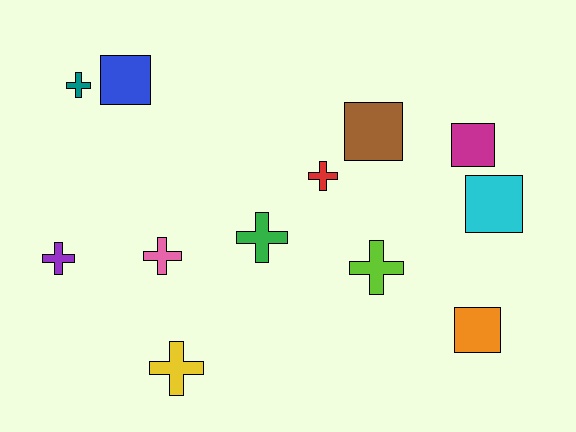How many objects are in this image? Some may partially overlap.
There are 12 objects.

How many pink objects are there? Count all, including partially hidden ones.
There is 1 pink object.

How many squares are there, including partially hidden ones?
There are 5 squares.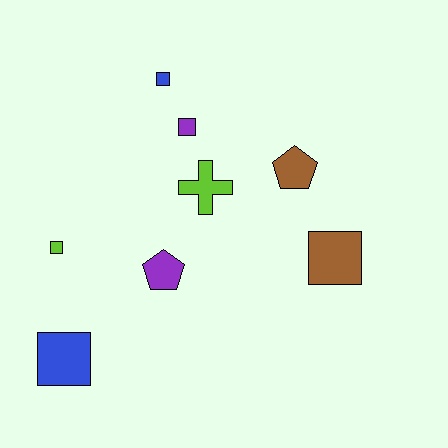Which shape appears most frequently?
Square, with 5 objects.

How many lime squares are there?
There is 1 lime square.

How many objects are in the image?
There are 8 objects.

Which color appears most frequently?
Blue, with 2 objects.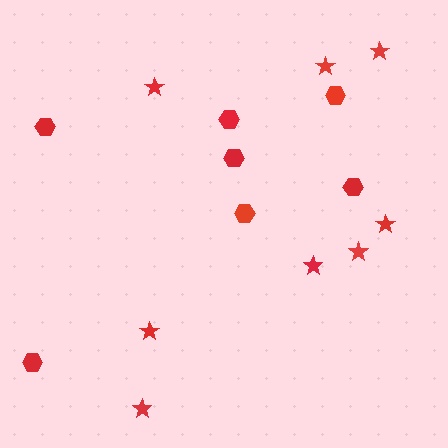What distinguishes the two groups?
There are 2 groups: one group of stars (8) and one group of hexagons (7).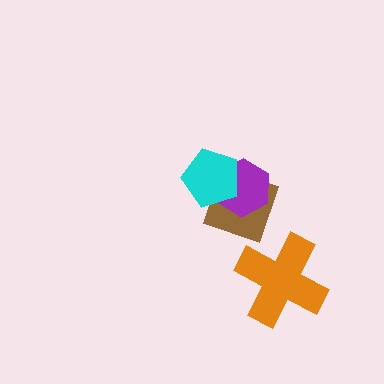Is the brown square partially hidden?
Yes, it is partially covered by another shape.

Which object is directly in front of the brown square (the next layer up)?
The purple hexagon is directly in front of the brown square.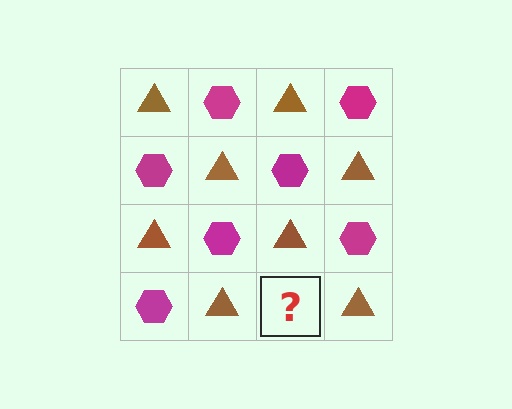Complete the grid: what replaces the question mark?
The question mark should be replaced with a magenta hexagon.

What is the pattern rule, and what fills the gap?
The rule is that it alternates brown triangle and magenta hexagon in a checkerboard pattern. The gap should be filled with a magenta hexagon.